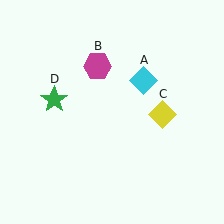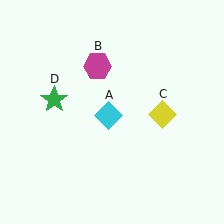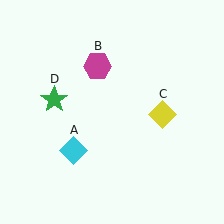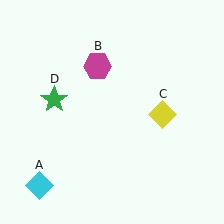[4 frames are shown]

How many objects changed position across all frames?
1 object changed position: cyan diamond (object A).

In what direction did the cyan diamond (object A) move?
The cyan diamond (object A) moved down and to the left.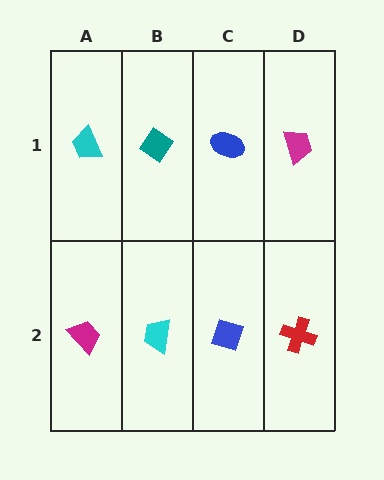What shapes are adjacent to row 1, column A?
A magenta trapezoid (row 2, column A), a teal diamond (row 1, column B).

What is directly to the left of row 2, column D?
A blue diamond.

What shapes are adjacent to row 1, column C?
A blue diamond (row 2, column C), a teal diamond (row 1, column B), a magenta trapezoid (row 1, column D).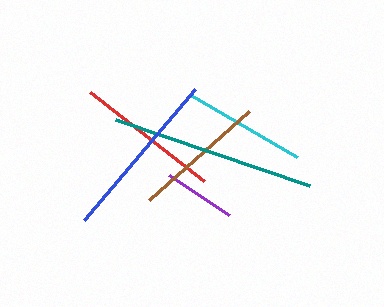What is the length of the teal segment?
The teal segment is approximately 205 pixels long.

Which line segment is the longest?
The teal line is the longest at approximately 205 pixels.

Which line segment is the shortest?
The purple line is the shortest at approximately 72 pixels.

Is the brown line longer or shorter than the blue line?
The blue line is longer than the brown line.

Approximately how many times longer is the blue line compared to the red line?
The blue line is approximately 1.2 times the length of the red line.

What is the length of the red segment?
The red segment is approximately 144 pixels long.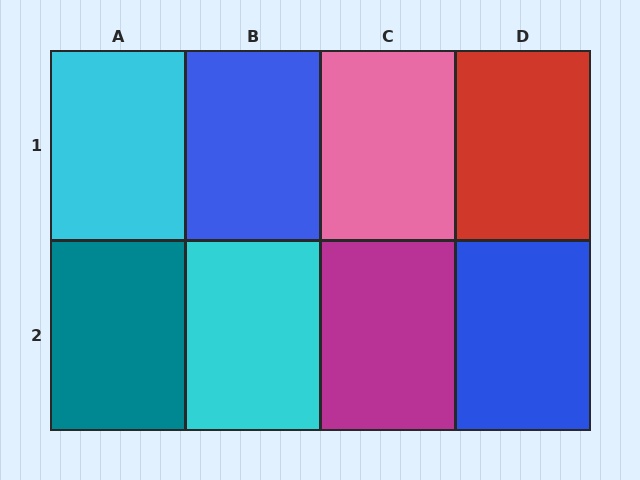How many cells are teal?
1 cell is teal.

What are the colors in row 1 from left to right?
Cyan, blue, pink, red.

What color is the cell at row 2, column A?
Teal.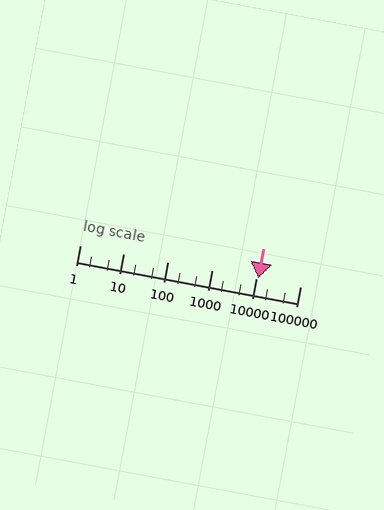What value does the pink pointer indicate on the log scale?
The pointer indicates approximately 11000.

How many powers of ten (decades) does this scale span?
The scale spans 5 decades, from 1 to 100000.